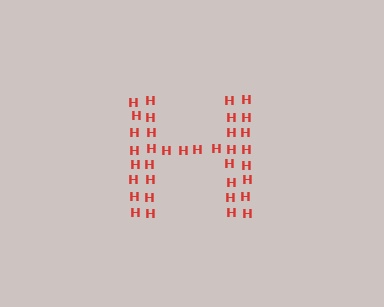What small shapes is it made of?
It is made of small letter H's.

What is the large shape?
The large shape is the letter H.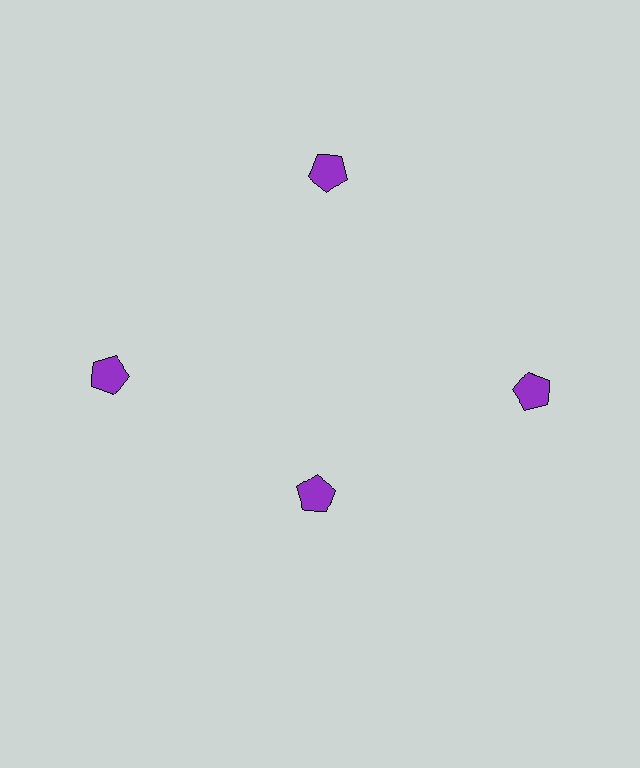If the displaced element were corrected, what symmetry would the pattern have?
It would have 4-fold rotational symmetry — the pattern would map onto itself every 90 degrees.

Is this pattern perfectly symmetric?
No. The 4 purple pentagons are arranged in a ring, but one element near the 6 o'clock position is pulled inward toward the center, breaking the 4-fold rotational symmetry.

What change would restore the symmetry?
The symmetry would be restored by moving it outward, back onto the ring so that all 4 pentagons sit at equal angles and equal distance from the center.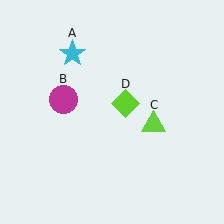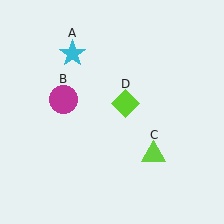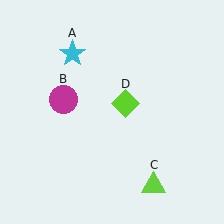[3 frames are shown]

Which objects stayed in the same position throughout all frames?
Cyan star (object A) and magenta circle (object B) and lime diamond (object D) remained stationary.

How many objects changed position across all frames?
1 object changed position: lime triangle (object C).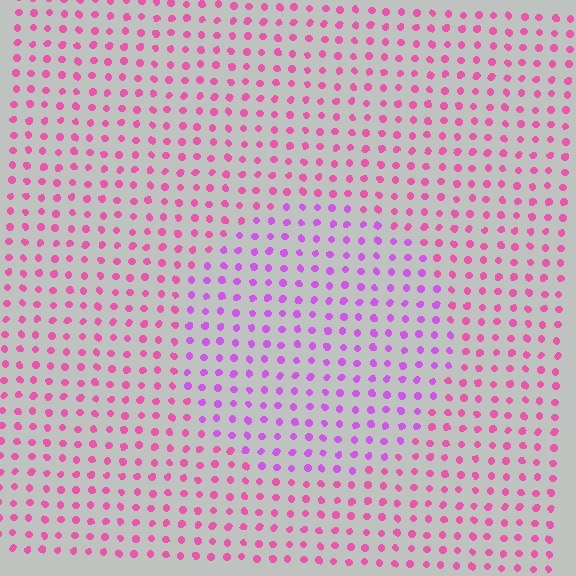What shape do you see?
I see a circle.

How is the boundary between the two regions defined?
The boundary is defined purely by a slight shift in hue (about 36 degrees). Spacing, size, and orientation are identical on both sides.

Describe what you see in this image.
The image is filled with small pink elements in a uniform arrangement. A circle-shaped region is visible where the elements are tinted to a slightly different hue, forming a subtle color boundary.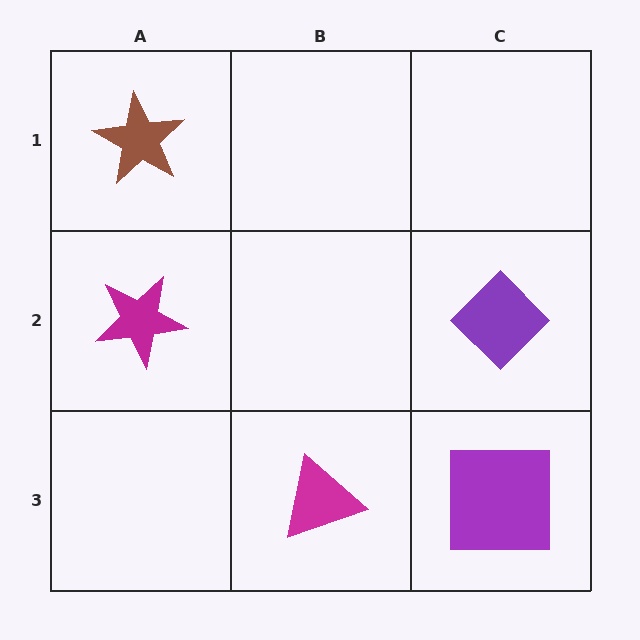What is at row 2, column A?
A magenta star.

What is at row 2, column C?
A purple diamond.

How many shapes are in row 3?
2 shapes.